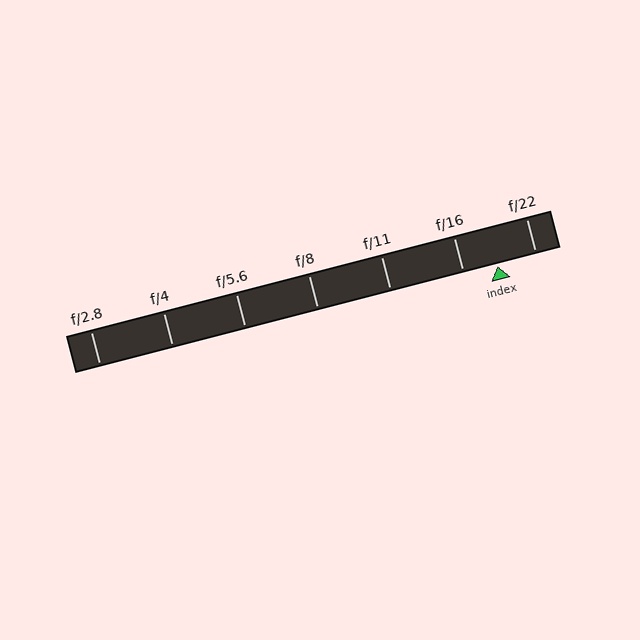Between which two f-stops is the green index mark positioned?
The index mark is between f/16 and f/22.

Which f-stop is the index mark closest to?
The index mark is closest to f/16.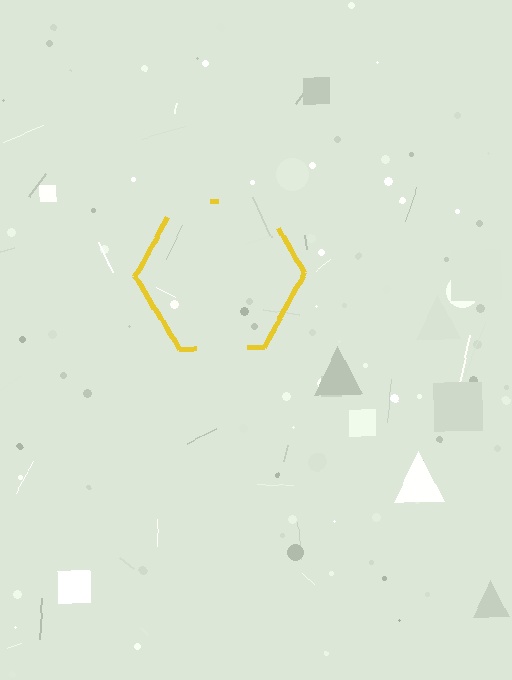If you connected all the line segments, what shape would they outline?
They would outline a hexagon.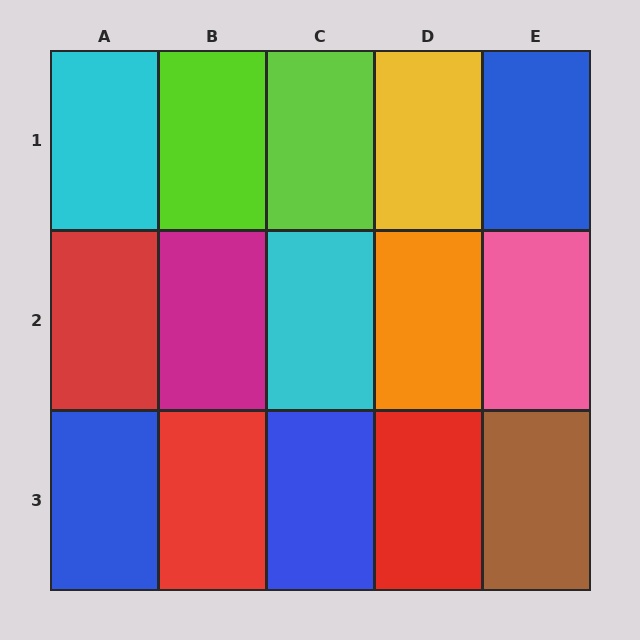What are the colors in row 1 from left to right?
Cyan, lime, lime, yellow, blue.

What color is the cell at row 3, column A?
Blue.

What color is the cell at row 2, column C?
Cyan.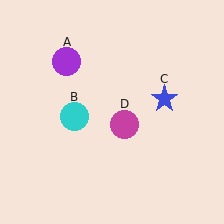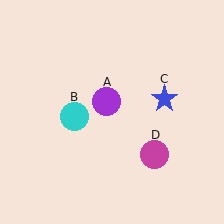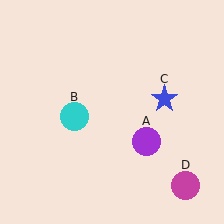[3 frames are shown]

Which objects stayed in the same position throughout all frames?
Cyan circle (object B) and blue star (object C) remained stationary.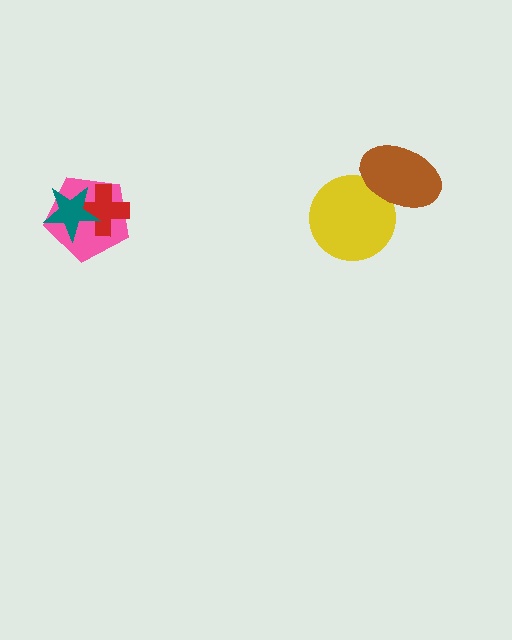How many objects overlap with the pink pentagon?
2 objects overlap with the pink pentagon.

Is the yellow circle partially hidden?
Yes, it is partially covered by another shape.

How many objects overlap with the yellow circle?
1 object overlaps with the yellow circle.